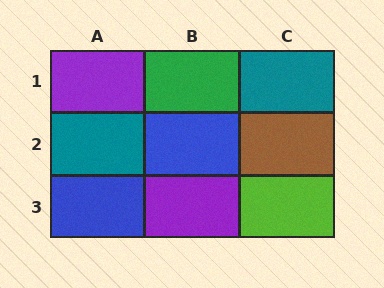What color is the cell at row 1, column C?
Teal.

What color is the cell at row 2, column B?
Blue.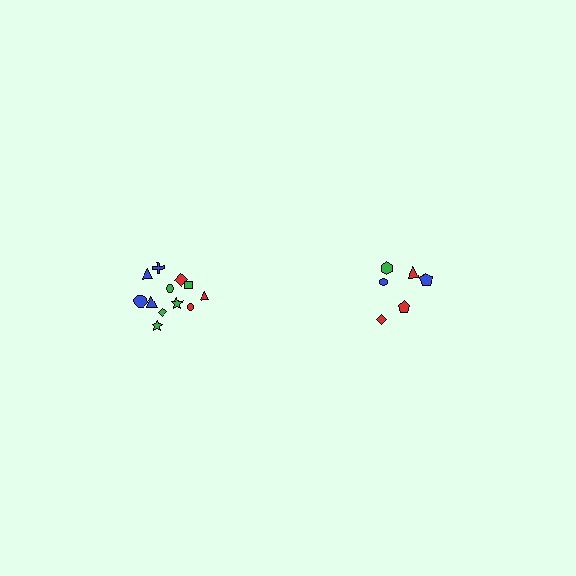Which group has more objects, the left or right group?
The left group.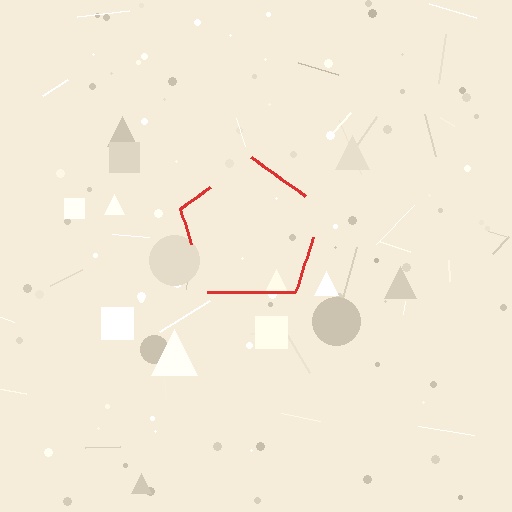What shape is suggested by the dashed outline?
The dashed outline suggests a pentagon.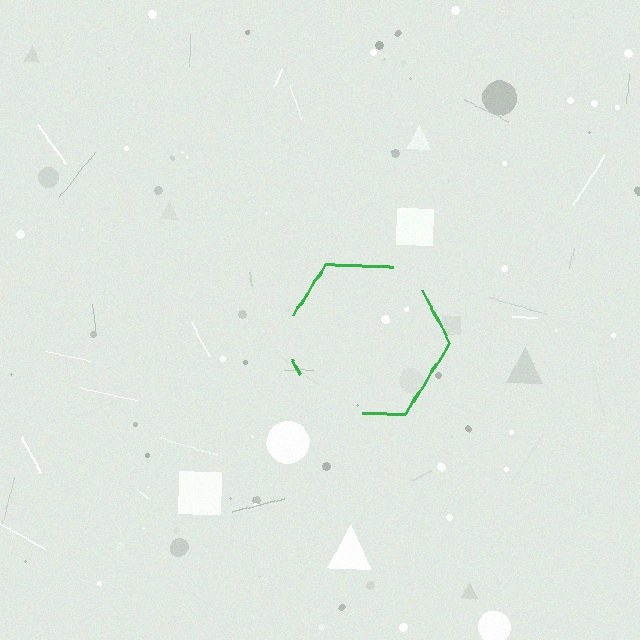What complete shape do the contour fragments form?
The contour fragments form a hexagon.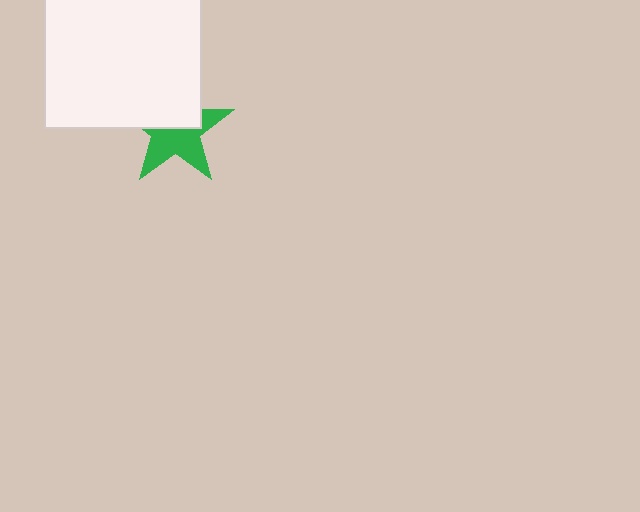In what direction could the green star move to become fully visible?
The green star could move down. That would shift it out from behind the white square entirely.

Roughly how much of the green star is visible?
About half of it is visible (roughly 54%).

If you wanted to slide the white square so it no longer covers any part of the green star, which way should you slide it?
Slide it up — that is the most direct way to separate the two shapes.